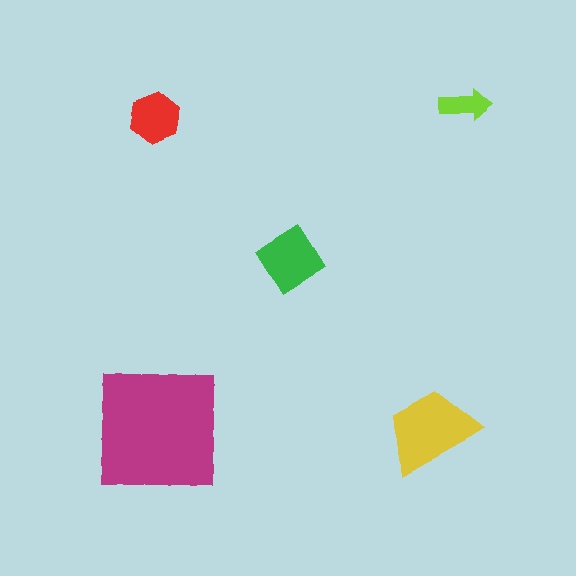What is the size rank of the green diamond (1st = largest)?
3rd.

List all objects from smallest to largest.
The lime arrow, the red hexagon, the green diamond, the yellow trapezoid, the magenta square.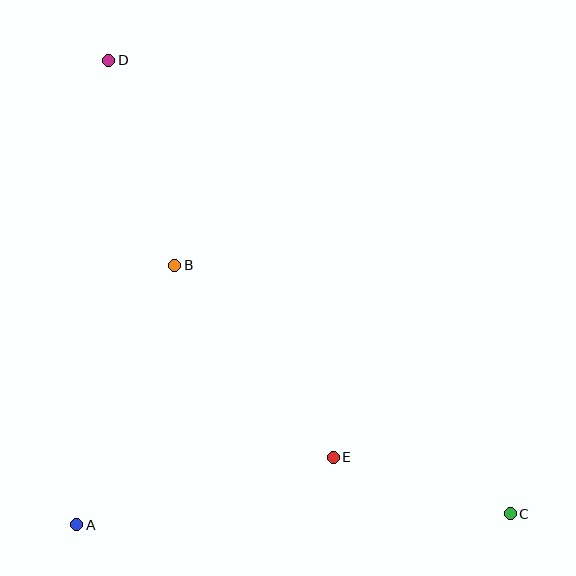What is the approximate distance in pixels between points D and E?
The distance between D and E is approximately 456 pixels.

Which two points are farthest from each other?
Points C and D are farthest from each other.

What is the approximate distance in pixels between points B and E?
The distance between B and E is approximately 249 pixels.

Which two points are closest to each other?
Points C and E are closest to each other.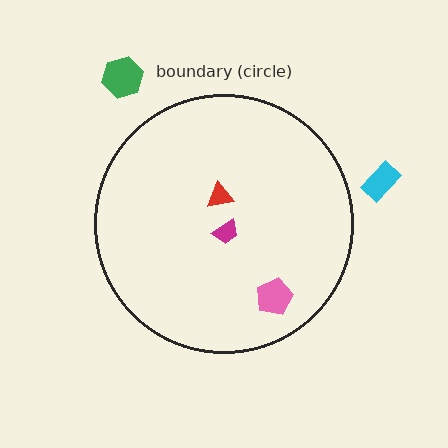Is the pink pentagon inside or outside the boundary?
Inside.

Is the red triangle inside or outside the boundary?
Inside.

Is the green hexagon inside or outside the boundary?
Outside.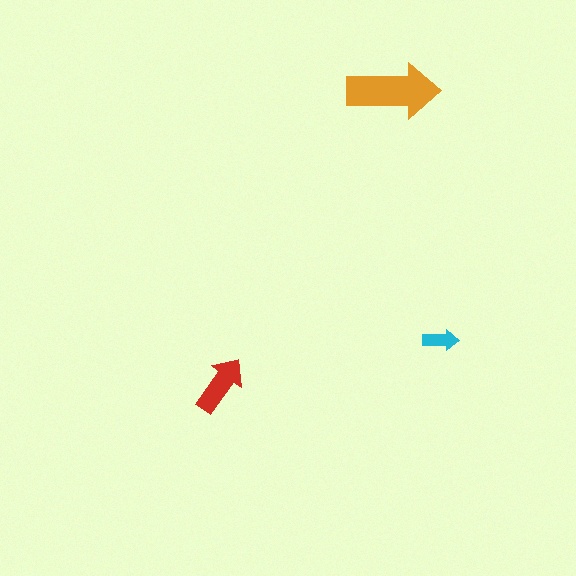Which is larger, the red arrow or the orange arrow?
The orange one.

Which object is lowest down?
The red arrow is bottommost.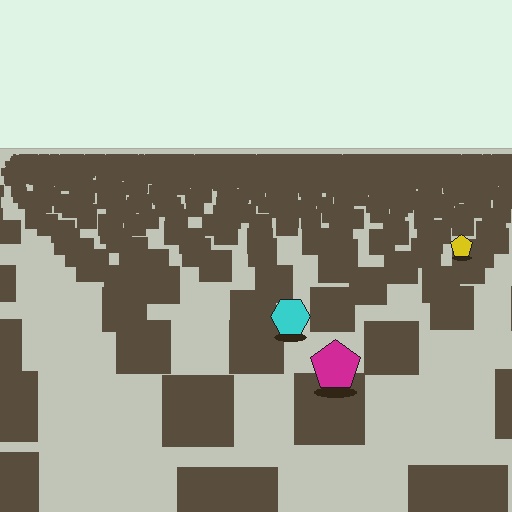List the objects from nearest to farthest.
From nearest to farthest: the magenta pentagon, the cyan hexagon, the yellow pentagon.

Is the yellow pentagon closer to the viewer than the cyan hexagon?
No. The cyan hexagon is closer — you can tell from the texture gradient: the ground texture is coarser near it.